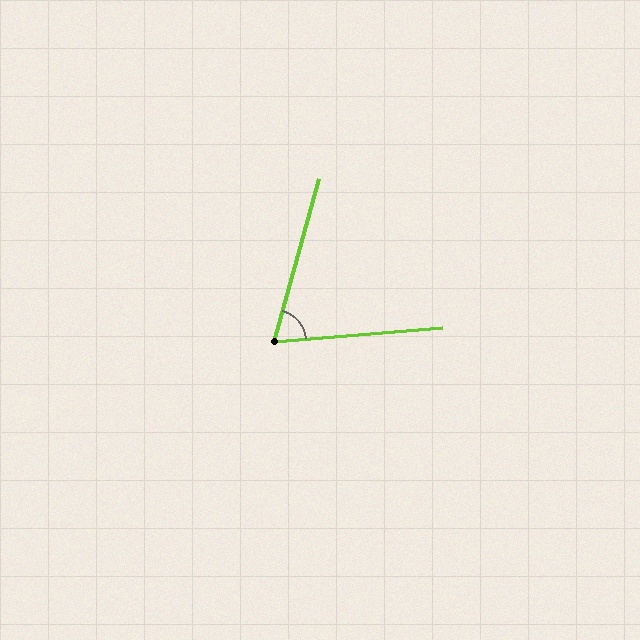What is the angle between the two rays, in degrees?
Approximately 70 degrees.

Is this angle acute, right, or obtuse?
It is acute.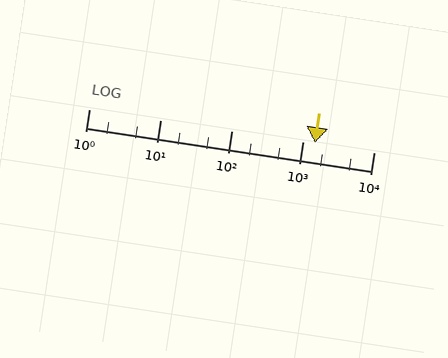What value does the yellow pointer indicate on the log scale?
The pointer indicates approximately 1500.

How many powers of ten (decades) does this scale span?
The scale spans 4 decades, from 1 to 10000.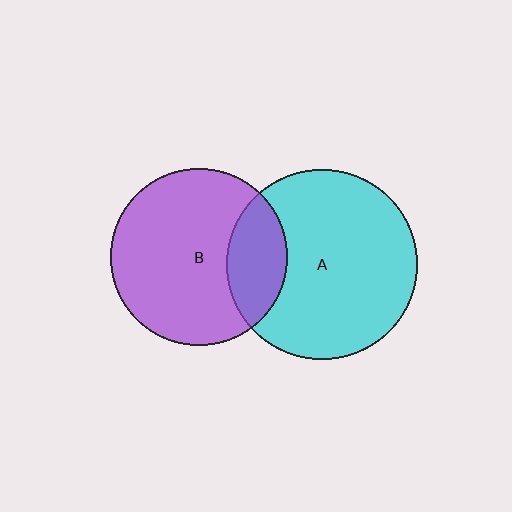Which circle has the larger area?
Circle A (cyan).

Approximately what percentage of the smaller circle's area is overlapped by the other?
Approximately 25%.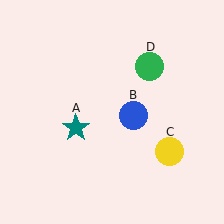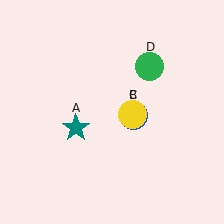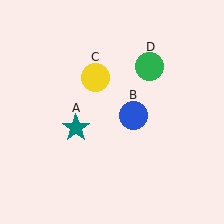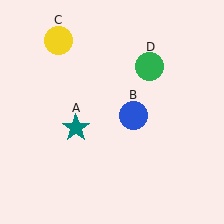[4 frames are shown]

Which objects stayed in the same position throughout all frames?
Teal star (object A) and blue circle (object B) and green circle (object D) remained stationary.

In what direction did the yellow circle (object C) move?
The yellow circle (object C) moved up and to the left.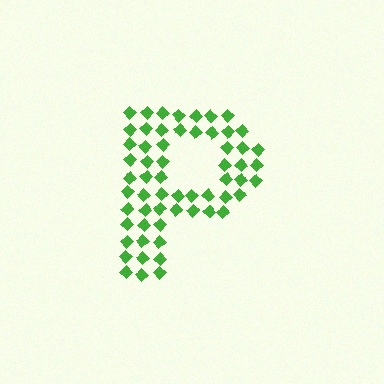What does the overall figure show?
The overall figure shows the letter P.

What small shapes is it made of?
It is made of small diamonds.